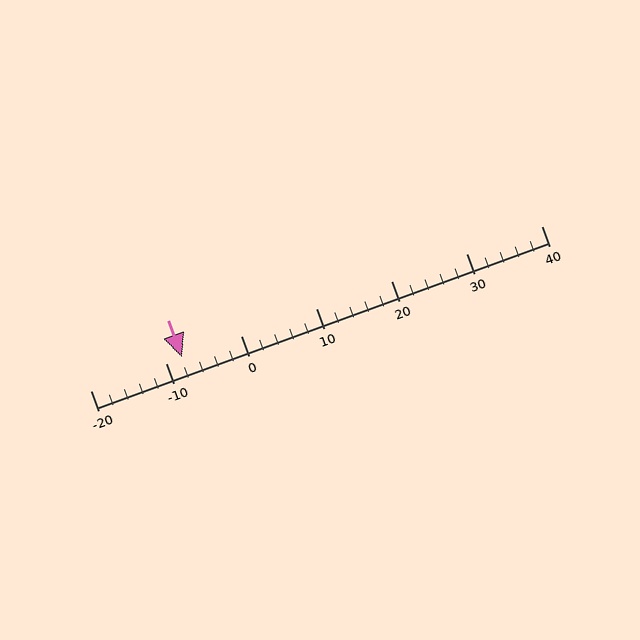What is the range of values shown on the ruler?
The ruler shows values from -20 to 40.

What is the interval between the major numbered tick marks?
The major tick marks are spaced 10 units apart.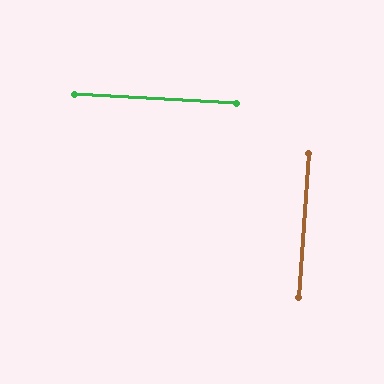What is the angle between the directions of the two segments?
Approximately 89 degrees.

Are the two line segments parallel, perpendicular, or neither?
Perpendicular — they meet at approximately 89°.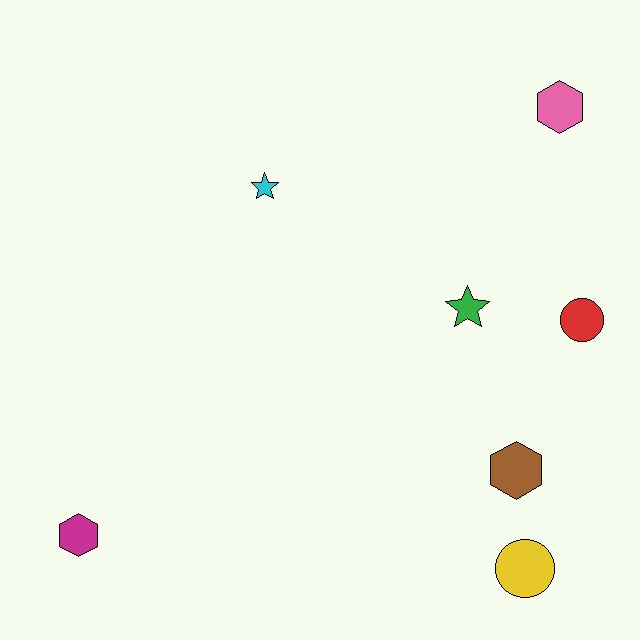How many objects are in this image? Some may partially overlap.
There are 7 objects.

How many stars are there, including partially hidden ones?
There are 2 stars.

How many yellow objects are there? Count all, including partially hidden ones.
There is 1 yellow object.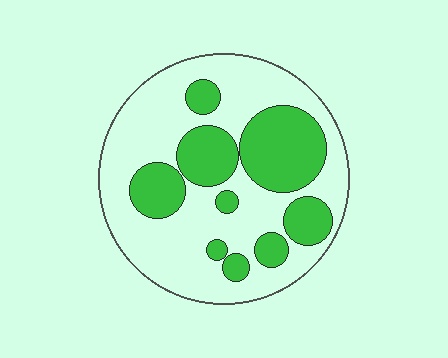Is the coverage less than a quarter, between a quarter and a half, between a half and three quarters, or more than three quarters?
Between a quarter and a half.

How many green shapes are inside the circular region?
9.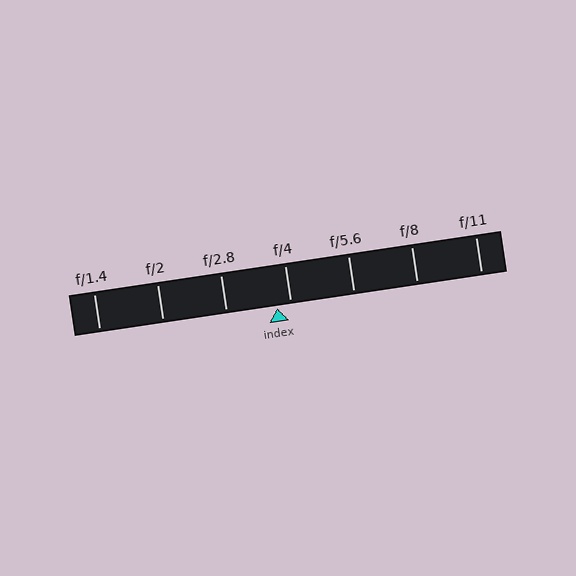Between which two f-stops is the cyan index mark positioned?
The index mark is between f/2.8 and f/4.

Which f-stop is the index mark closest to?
The index mark is closest to f/4.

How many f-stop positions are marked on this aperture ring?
There are 7 f-stop positions marked.